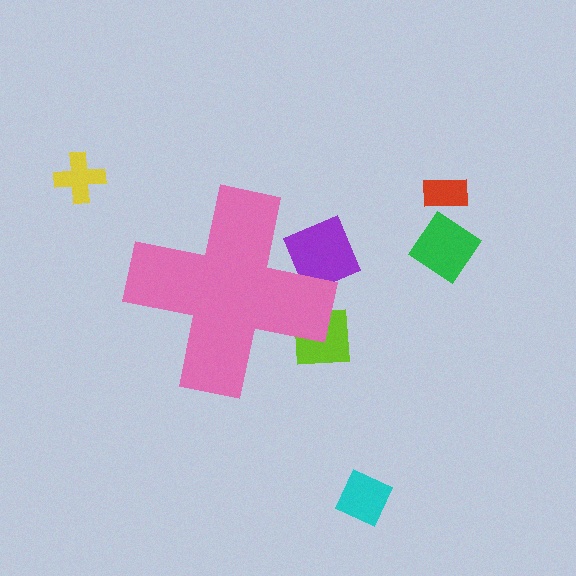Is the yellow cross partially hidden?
No, the yellow cross is fully visible.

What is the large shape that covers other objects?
A pink cross.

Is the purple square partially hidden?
Yes, the purple square is partially hidden behind the pink cross.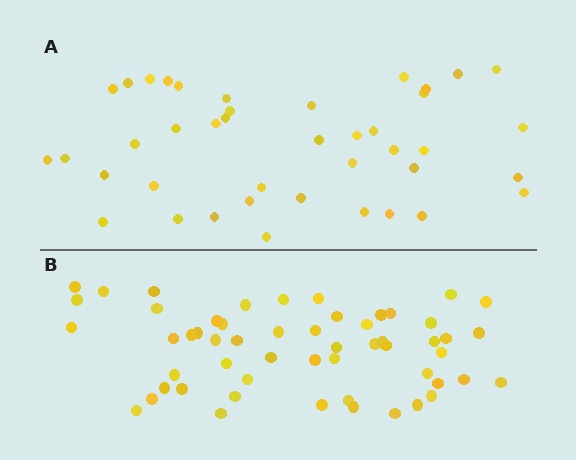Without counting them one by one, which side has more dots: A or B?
Region B (the bottom region) has more dots.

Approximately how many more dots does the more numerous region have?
Region B has approximately 15 more dots than region A.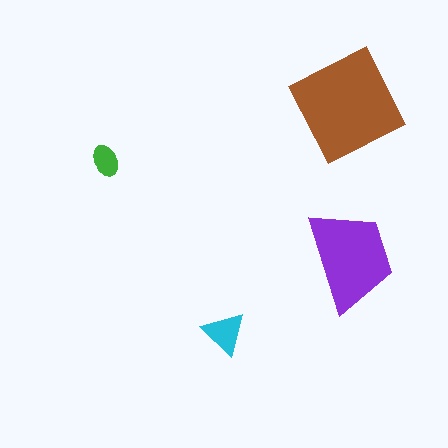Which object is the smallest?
The green ellipse.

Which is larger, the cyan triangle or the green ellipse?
The cyan triangle.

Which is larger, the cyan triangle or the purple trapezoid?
The purple trapezoid.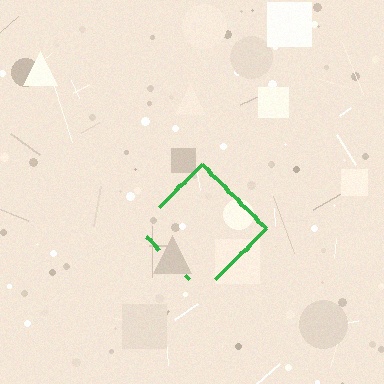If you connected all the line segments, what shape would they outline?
They would outline a diamond.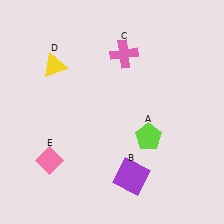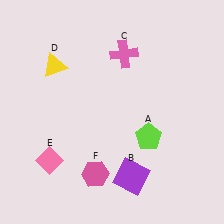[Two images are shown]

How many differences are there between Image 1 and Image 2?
There is 1 difference between the two images.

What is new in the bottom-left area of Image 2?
A pink hexagon (F) was added in the bottom-left area of Image 2.